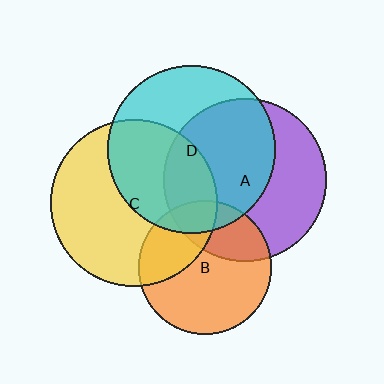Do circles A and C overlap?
Yes.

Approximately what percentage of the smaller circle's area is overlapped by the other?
Approximately 20%.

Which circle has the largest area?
Circle D (cyan).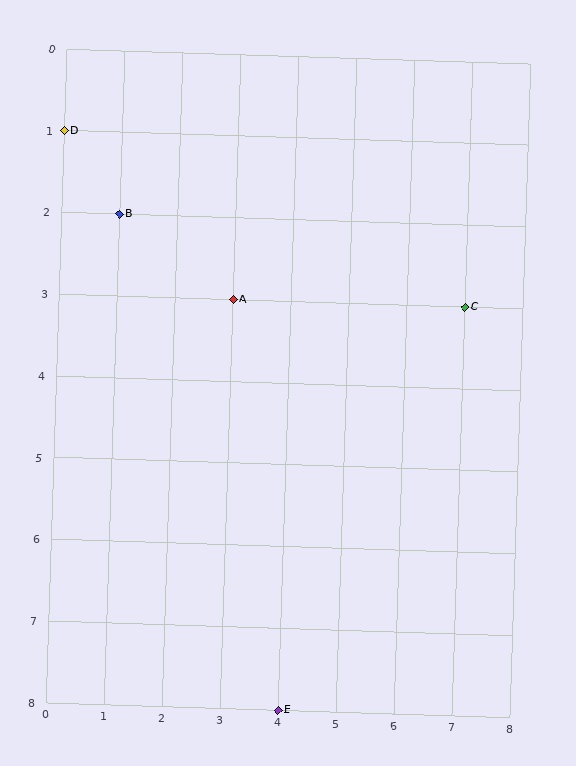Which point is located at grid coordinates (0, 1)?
Point D is at (0, 1).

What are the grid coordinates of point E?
Point E is at grid coordinates (4, 8).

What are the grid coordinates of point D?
Point D is at grid coordinates (0, 1).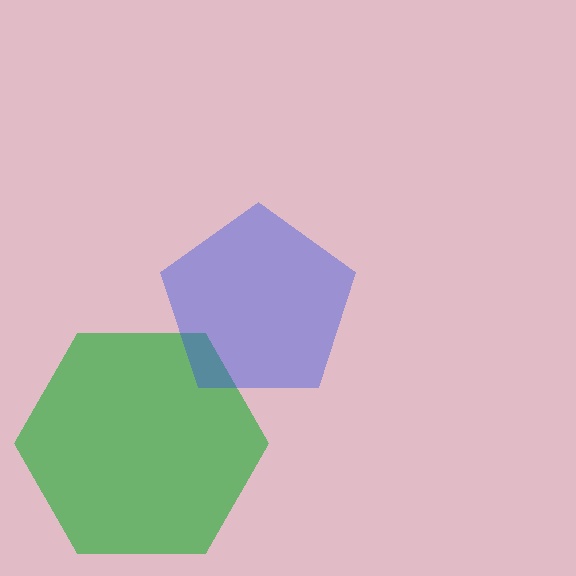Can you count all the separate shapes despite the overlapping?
Yes, there are 2 separate shapes.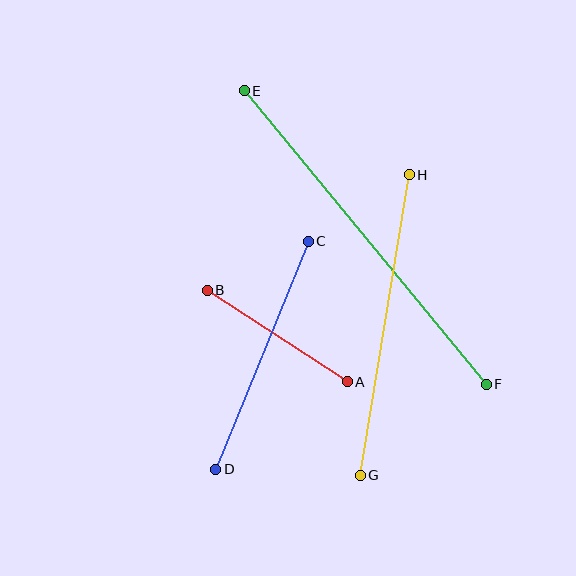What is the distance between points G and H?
The distance is approximately 304 pixels.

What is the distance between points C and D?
The distance is approximately 246 pixels.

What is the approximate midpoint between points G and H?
The midpoint is at approximately (385, 325) pixels.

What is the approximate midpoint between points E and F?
The midpoint is at approximately (365, 237) pixels.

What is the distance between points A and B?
The distance is approximately 167 pixels.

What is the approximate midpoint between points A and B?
The midpoint is at approximately (277, 336) pixels.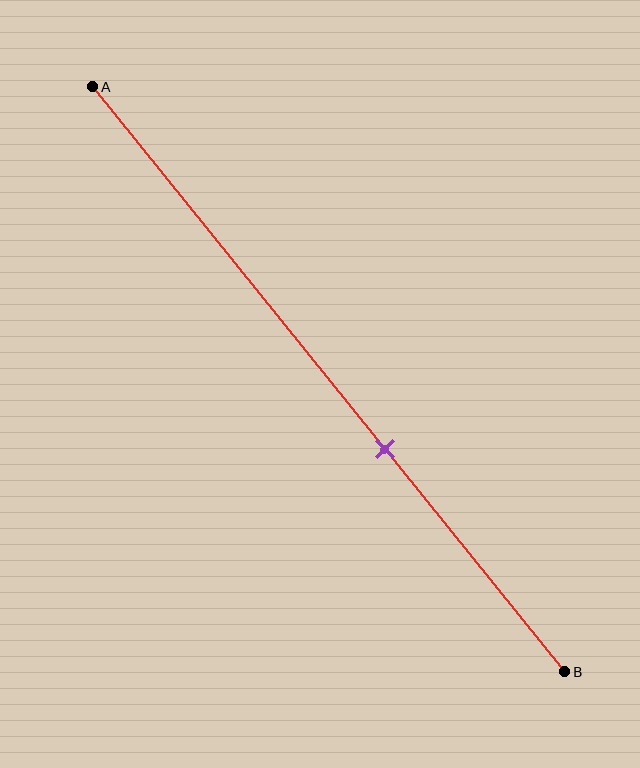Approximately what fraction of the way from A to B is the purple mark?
The purple mark is approximately 60% of the way from A to B.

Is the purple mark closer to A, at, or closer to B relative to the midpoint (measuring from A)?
The purple mark is closer to point B than the midpoint of segment AB.